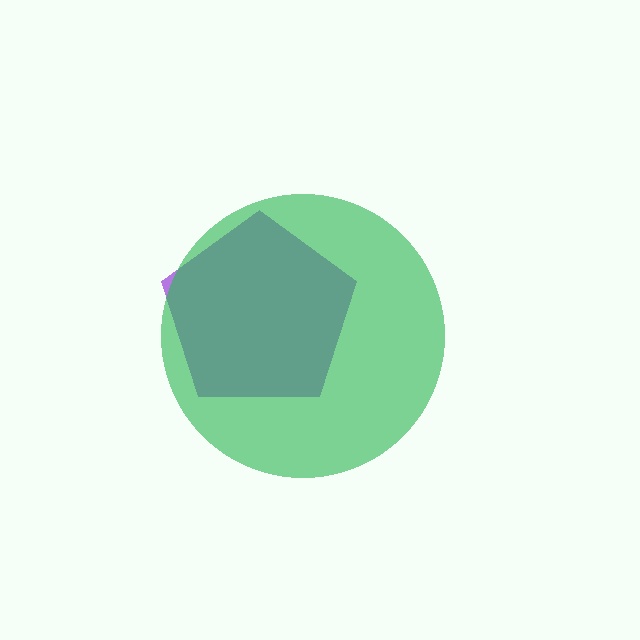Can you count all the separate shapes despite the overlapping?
Yes, there are 2 separate shapes.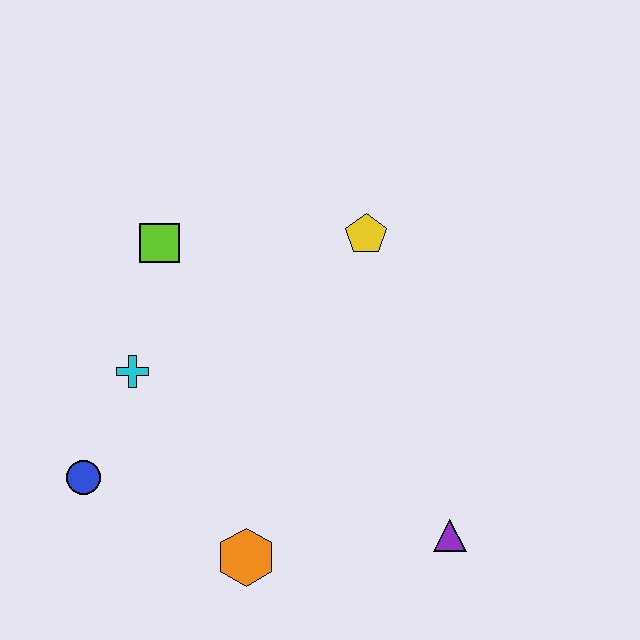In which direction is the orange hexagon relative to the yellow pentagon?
The orange hexagon is below the yellow pentagon.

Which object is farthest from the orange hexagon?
The yellow pentagon is farthest from the orange hexagon.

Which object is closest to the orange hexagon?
The blue circle is closest to the orange hexagon.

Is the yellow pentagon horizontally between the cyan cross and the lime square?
No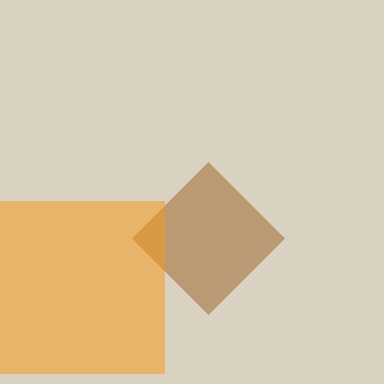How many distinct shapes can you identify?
There are 2 distinct shapes: a brown diamond, an orange square.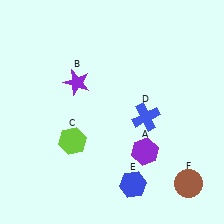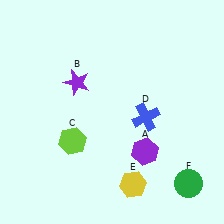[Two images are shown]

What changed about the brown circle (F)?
In Image 1, F is brown. In Image 2, it changed to green.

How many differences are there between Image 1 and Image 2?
There are 2 differences between the two images.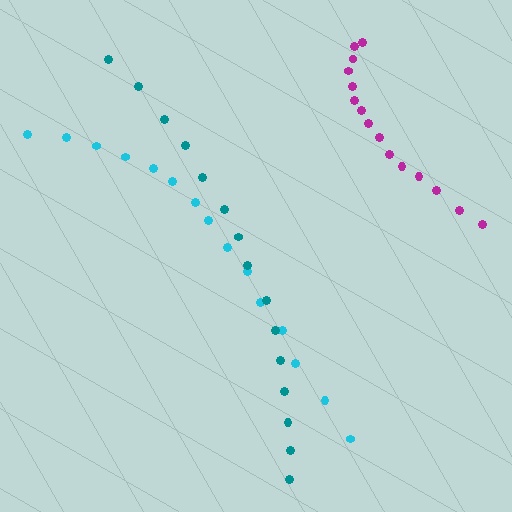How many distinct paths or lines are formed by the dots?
There are 3 distinct paths.